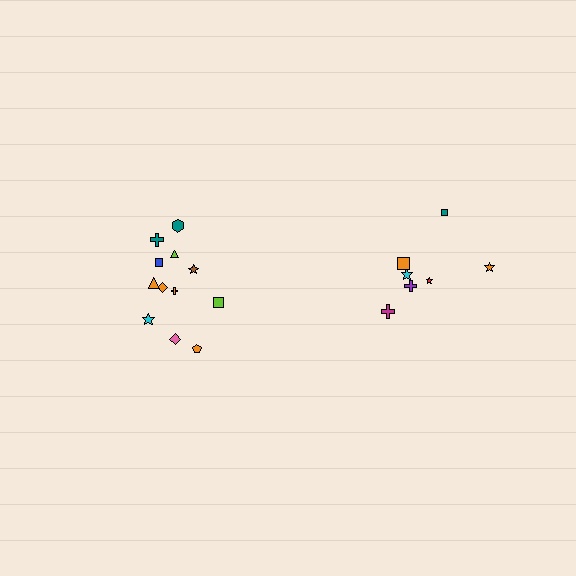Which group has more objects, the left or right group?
The left group.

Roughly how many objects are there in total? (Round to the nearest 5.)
Roughly 20 objects in total.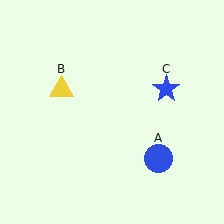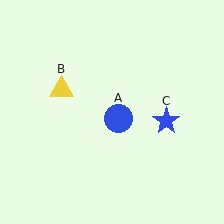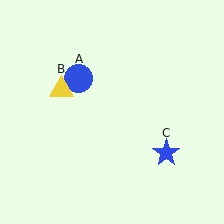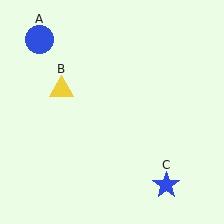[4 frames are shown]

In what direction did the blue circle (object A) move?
The blue circle (object A) moved up and to the left.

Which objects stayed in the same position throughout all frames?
Yellow triangle (object B) remained stationary.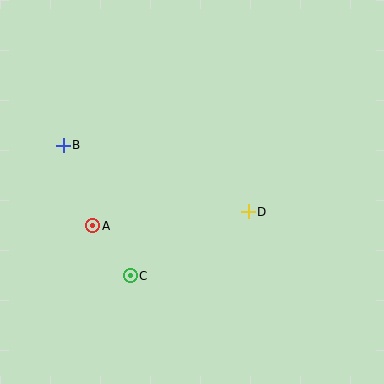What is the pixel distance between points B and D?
The distance between B and D is 197 pixels.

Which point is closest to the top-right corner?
Point D is closest to the top-right corner.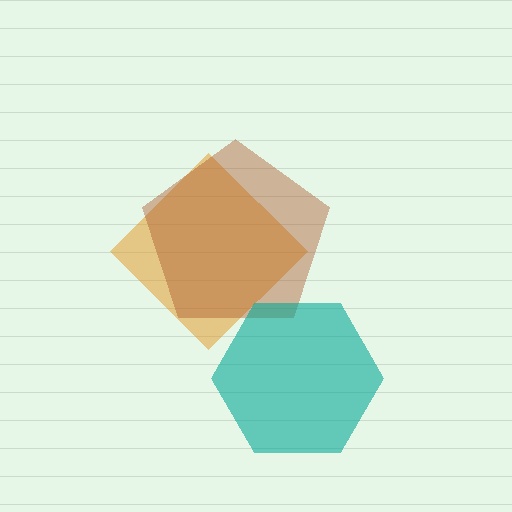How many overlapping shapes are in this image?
There are 3 overlapping shapes in the image.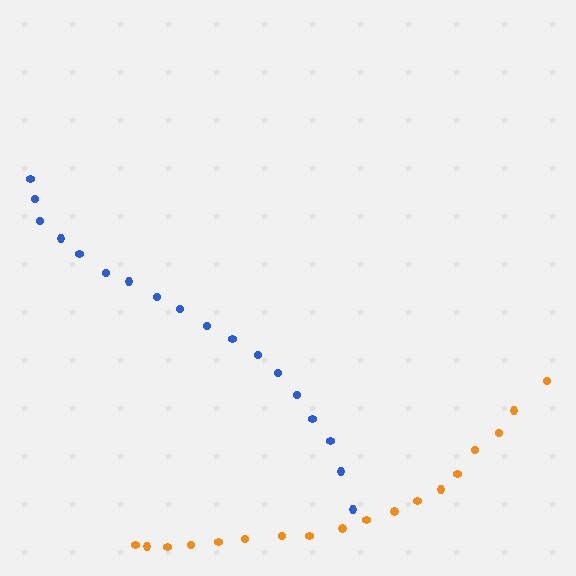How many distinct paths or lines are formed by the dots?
There are 2 distinct paths.